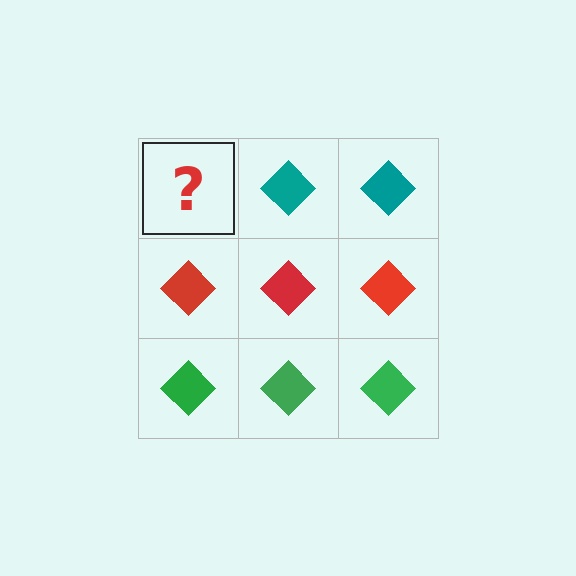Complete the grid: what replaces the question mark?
The question mark should be replaced with a teal diamond.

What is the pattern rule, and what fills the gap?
The rule is that each row has a consistent color. The gap should be filled with a teal diamond.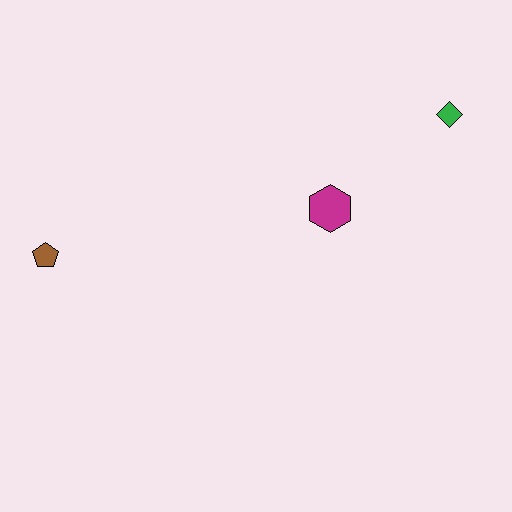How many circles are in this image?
There are no circles.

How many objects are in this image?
There are 3 objects.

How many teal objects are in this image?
There are no teal objects.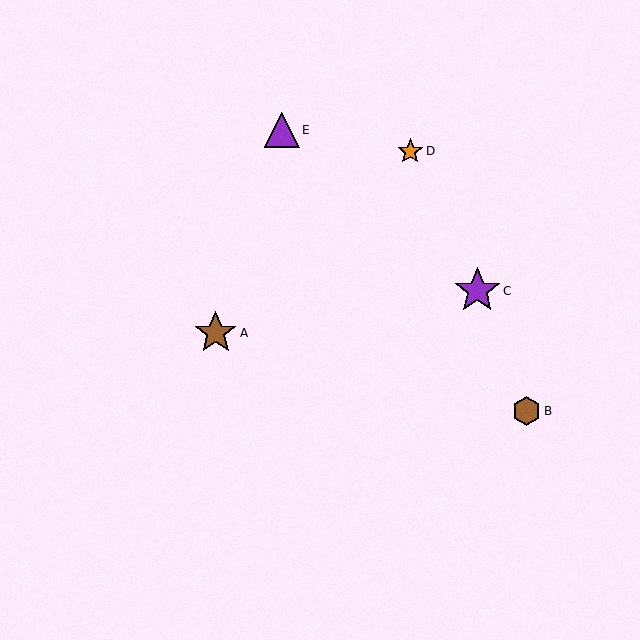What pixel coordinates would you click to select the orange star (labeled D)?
Click at (410, 151) to select the orange star D.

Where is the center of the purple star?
The center of the purple star is at (477, 291).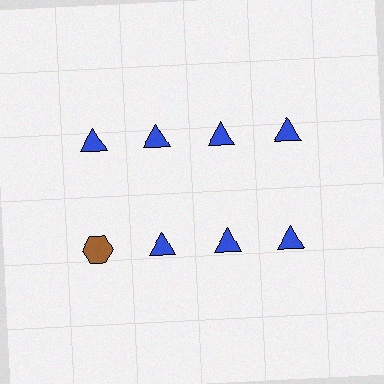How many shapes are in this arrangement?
There are 8 shapes arranged in a grid pattern.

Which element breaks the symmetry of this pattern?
The brown hexagon in the second row, leftmost column breaks the symmetry. All other shapes are blue triangles.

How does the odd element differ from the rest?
It differs in both color (brown instead of blue) and shape (hexagon instead of triangle).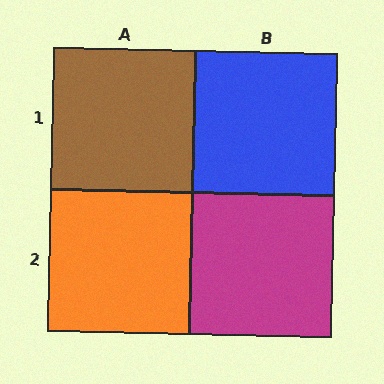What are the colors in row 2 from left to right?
Orange, magenta.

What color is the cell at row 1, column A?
Brown.